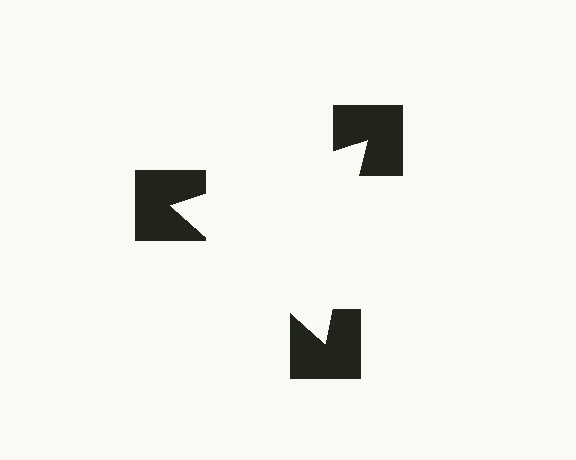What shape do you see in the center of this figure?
An illusory triangle — its edges are inferred from the aligned wedge cuts in the notched squares, not physically drawn.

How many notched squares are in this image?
There are 3 — one at each vertex of the illusory triangle.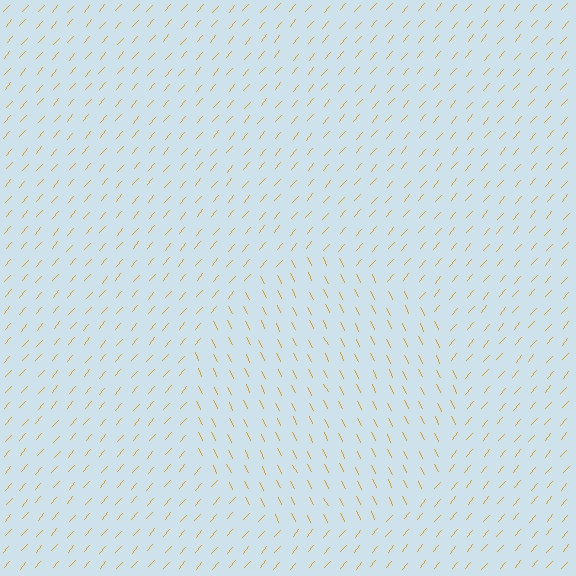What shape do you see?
I see a circle.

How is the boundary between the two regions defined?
The boundary is defined purely by a change in line orientation (approximately 67 degrees difference). All lines are the same color and thickness.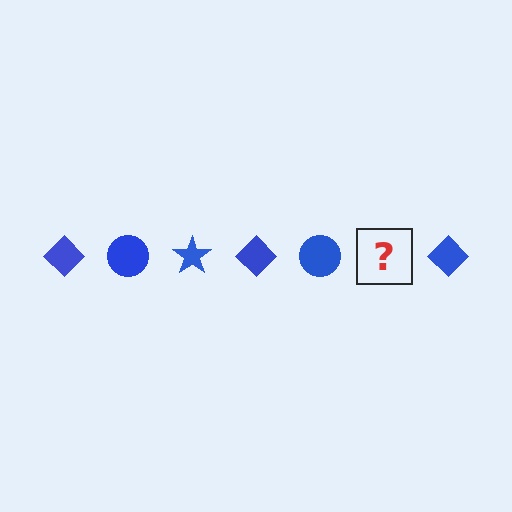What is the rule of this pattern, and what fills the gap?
The rule is that the pattern cycles through diamond, circle, star shapes in blue. The gap should be filled with a blue star.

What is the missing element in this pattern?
The missing element is a blue star.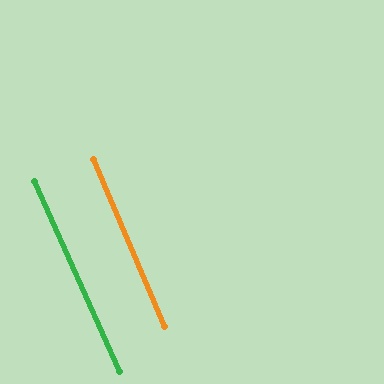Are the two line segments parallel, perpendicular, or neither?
Parallel — their directions differ by only 1.2°.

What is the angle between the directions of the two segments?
Approximately 1 degree.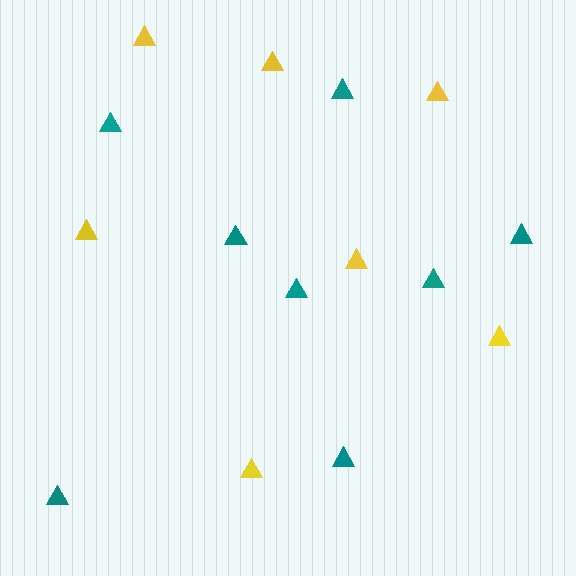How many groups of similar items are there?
There are 2 groups: one group of yellow triangles (7) and one group of teal triangles (8).